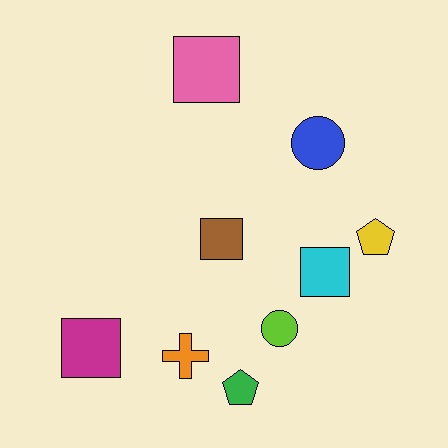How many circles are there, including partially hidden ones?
There are 2 circles.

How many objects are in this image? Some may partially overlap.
There are 9 objects.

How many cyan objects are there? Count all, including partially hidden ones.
There is 1 cyan object.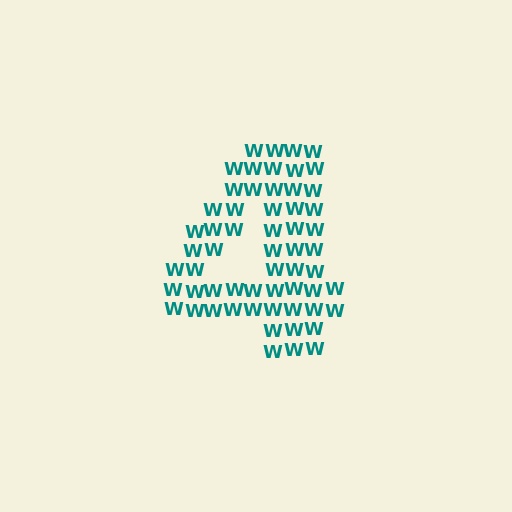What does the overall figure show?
The overall figure shows the digit 4.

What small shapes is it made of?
It is made of small letter W's.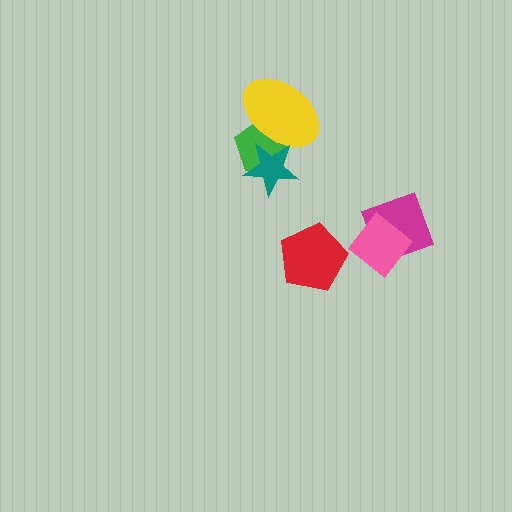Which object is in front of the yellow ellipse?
The teal star is in front of the yellow ellipse.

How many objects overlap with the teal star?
2 objects overlap with the teal star.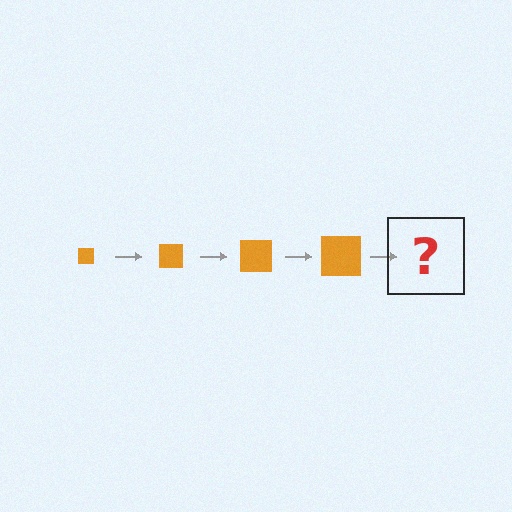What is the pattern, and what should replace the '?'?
The pattern is that the square gets progressively larger each step. The '?' should be an orange square, larger than the previous one.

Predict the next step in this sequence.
The next step is an orange square, larger than the previous one.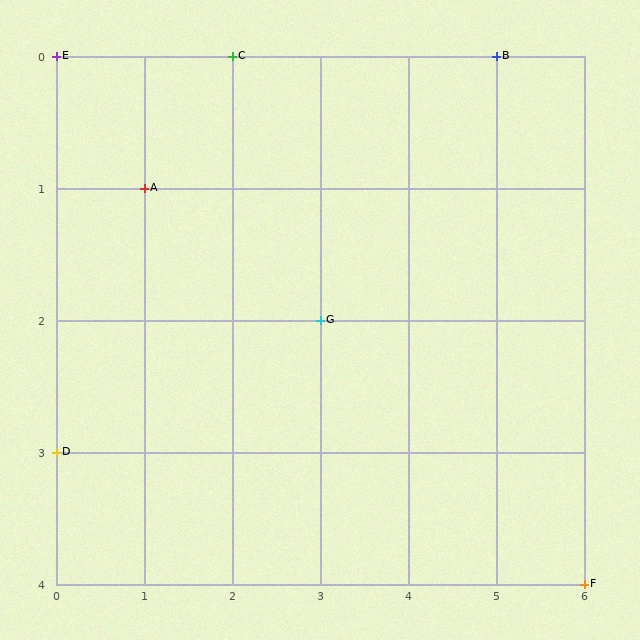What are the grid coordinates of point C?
Point C is at grid coordinates (2, 0).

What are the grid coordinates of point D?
Point D is at grid coordinates (0, 3).